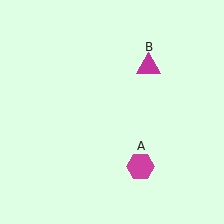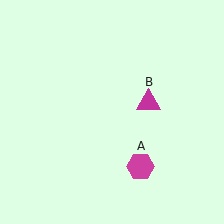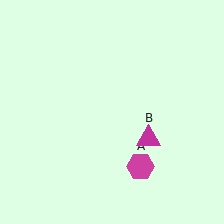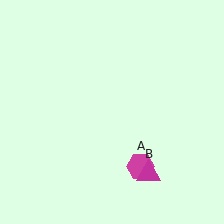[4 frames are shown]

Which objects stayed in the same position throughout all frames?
Magenta hexagon (object A) remained stationary.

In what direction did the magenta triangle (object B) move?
The magenta triangle (object B) moved down.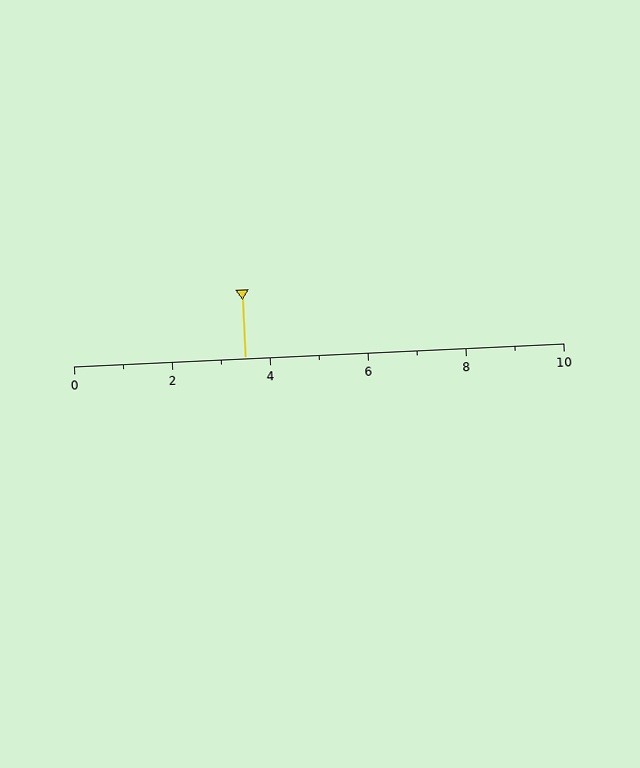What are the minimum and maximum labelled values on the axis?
The axis runs from 0 to 10.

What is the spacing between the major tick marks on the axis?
The major ticks are spaced 2 apart.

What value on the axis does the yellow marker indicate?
The marker indicates approximately 3.5.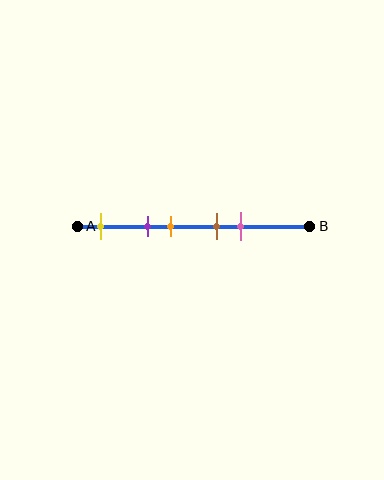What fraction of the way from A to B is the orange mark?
The orange mark is approximately 40% (0.4) of the way from A to B.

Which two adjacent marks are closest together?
The brown and pink marks are the closest adjacent pair.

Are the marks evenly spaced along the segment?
No, the marks are not evenly spaced.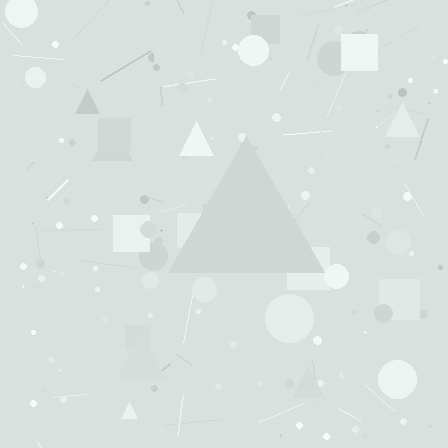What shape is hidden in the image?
A triangle is hidden in the image.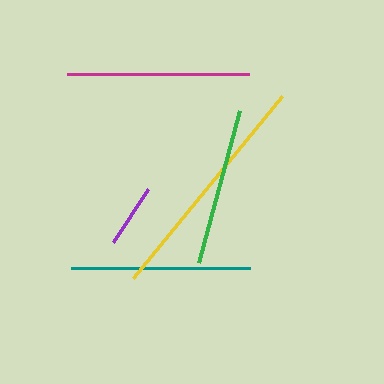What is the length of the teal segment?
The teal segment is approximately 180 pixels long.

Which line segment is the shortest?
The purple line is the shortest at approximately 64 pixels.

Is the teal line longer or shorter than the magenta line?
The magenta line is longer than the teal line.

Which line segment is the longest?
The yellow line is the longest at approximately 235 pixels.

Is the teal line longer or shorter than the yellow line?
The yellow line is longer than the teal line.